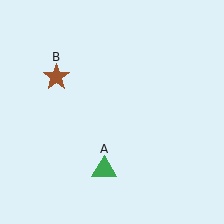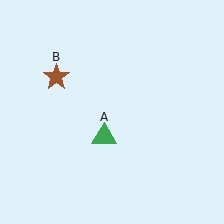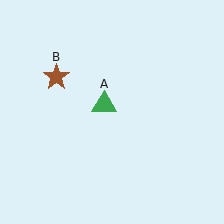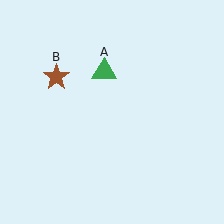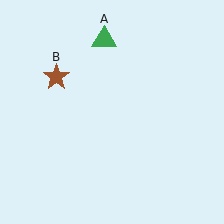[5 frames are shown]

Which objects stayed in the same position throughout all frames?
Brown star (object B) remained stationary.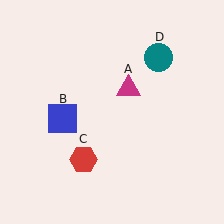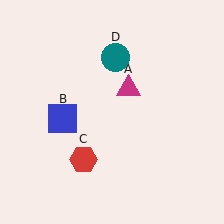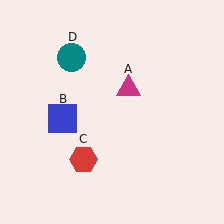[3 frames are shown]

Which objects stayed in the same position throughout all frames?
Magenta triangle (object A) and blue square (object B) and red hexagon (object C) remained stationary.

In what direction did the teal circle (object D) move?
The teal circle (object D) moved left.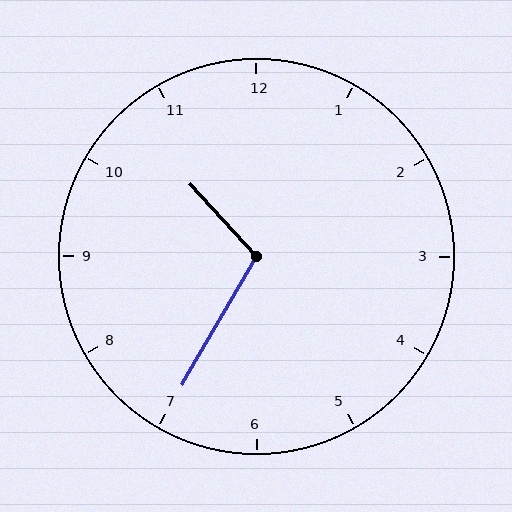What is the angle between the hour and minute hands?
Approximately 108 degrees.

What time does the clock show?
10:35.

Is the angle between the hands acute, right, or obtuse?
It is obtuse.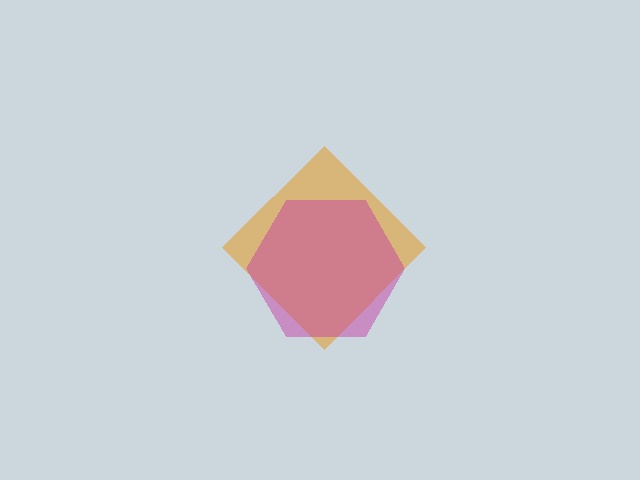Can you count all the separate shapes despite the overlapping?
Yes, there are 2 separate shapes.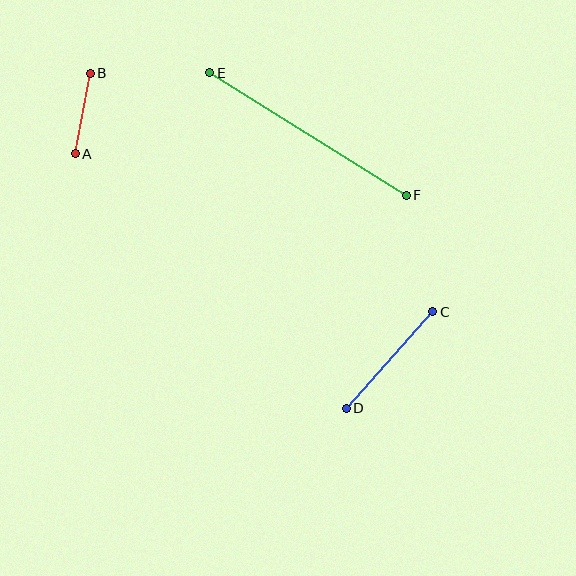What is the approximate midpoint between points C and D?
The midpoint is at approximately (389, 360) pixels.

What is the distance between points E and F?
The distance is approximately 232 pixels.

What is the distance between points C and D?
The distance is approximately 129 pixels.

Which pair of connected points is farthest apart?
Points E and F are farthest apart.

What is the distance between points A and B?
The distance is approximately 82 pixels.